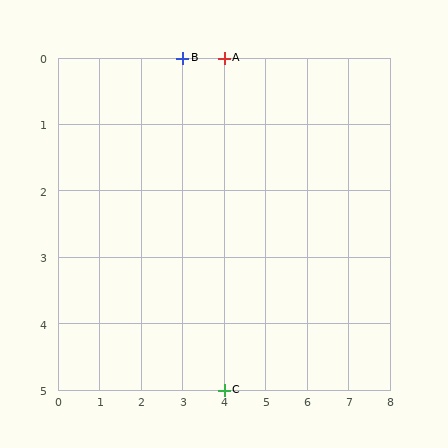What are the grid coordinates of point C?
Point C is at grid coordinates (4, 5).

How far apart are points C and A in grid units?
Points C and A are 5 rows apart.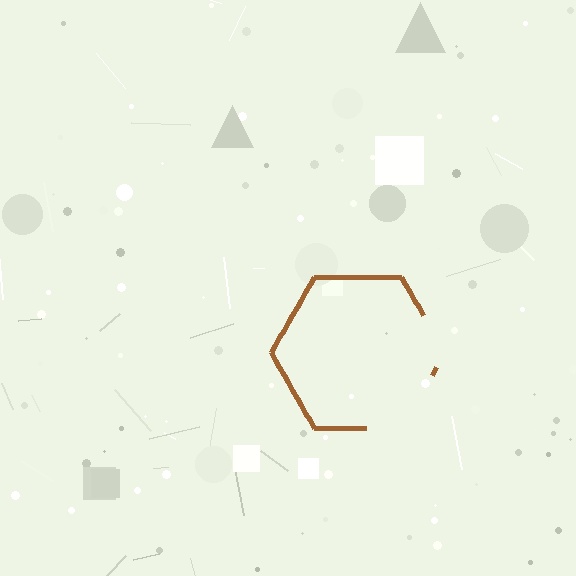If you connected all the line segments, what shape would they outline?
They would outline a hexagon.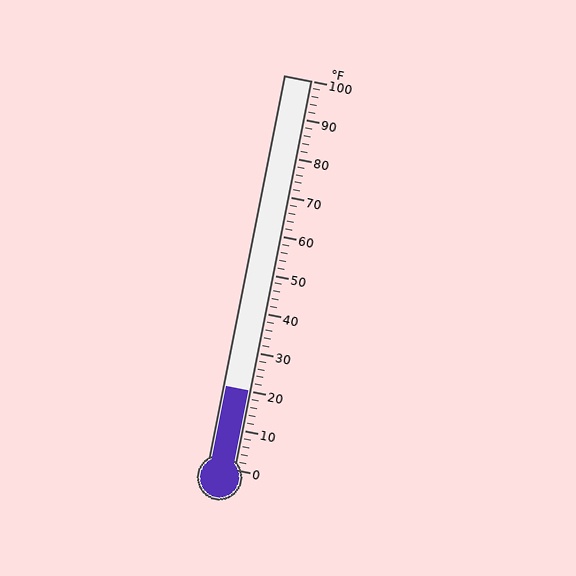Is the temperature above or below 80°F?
The temperature is below 80°F.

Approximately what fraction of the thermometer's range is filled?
The thermometer is filled to approximately 20% of its range.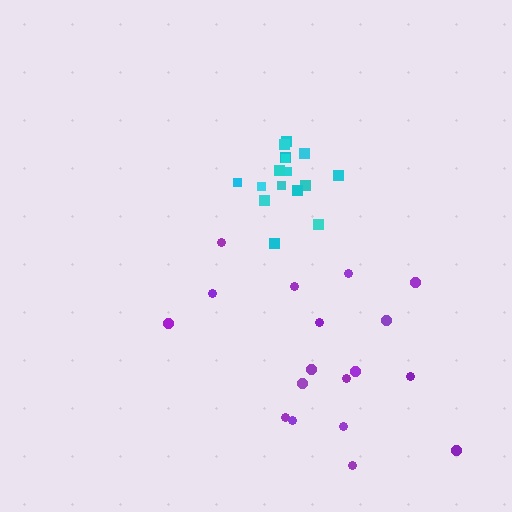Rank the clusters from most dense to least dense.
cyan, purple.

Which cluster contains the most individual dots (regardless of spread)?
Purple (18).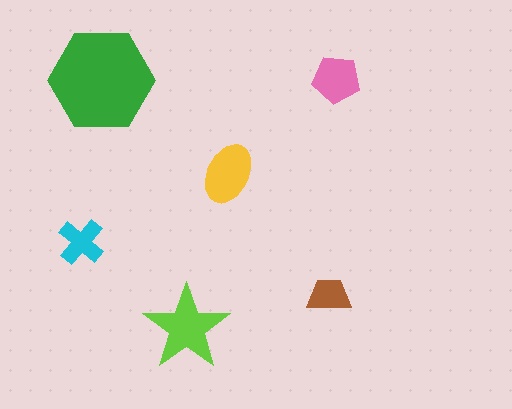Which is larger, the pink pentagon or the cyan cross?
The pink pentagon.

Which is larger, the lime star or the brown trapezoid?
The lime star.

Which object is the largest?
The green hexagon.